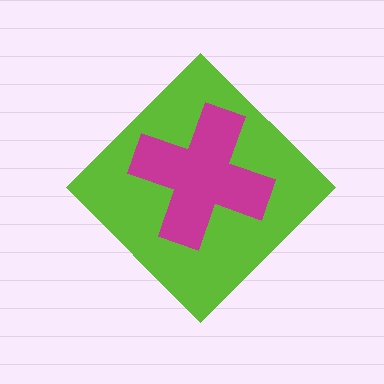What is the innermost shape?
The magenta cross.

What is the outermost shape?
The lime diamond.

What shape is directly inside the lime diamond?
The magenta cross.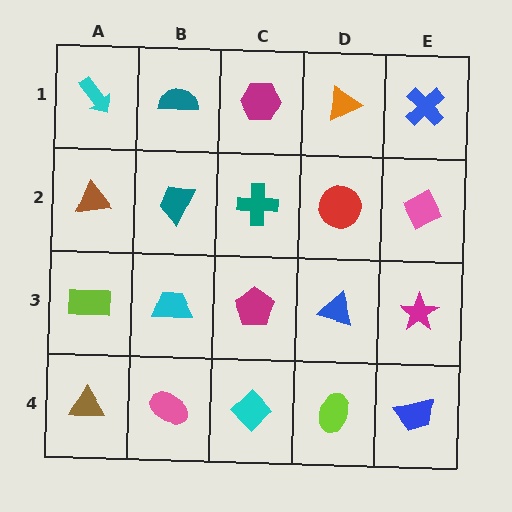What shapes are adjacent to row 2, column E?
A blue cross (row 1, column E), a magenta star (row 3, column E), a red circle (row 2, column D).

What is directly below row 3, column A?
A brown triangle.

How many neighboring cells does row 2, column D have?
4.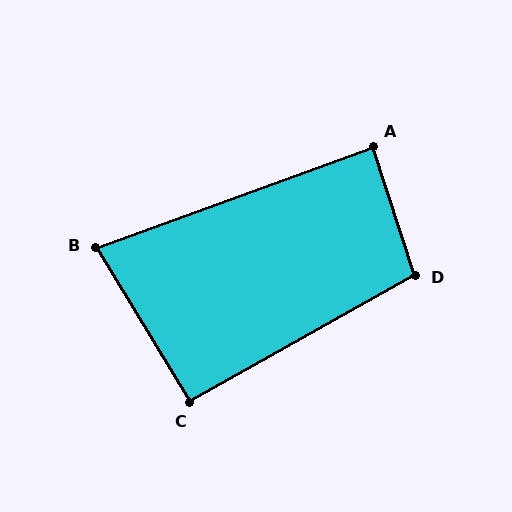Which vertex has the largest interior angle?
D, at approximately 101 degrees.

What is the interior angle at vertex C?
Approximately 92 degrees (approximately right).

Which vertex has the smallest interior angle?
B, at approximately 79 degrees.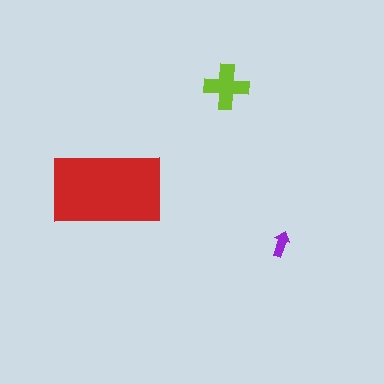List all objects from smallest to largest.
The purple arrow, the lime cross, the red rectangle.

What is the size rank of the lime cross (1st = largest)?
2nd.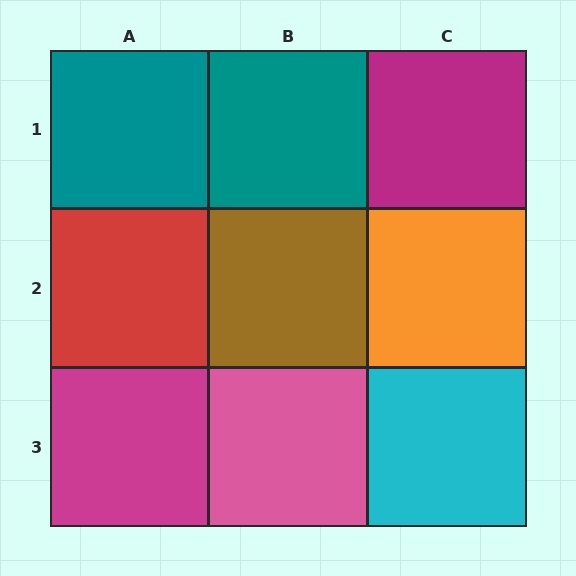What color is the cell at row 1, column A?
Teal.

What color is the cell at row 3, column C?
Cyan.